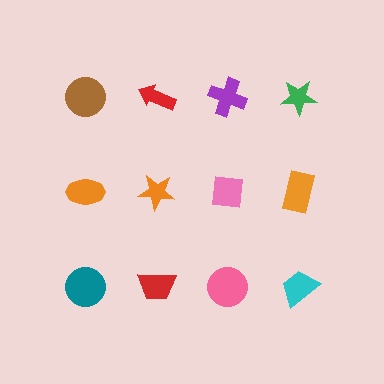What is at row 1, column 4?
A green star.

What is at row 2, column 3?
A pink square.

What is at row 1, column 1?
A brown circle.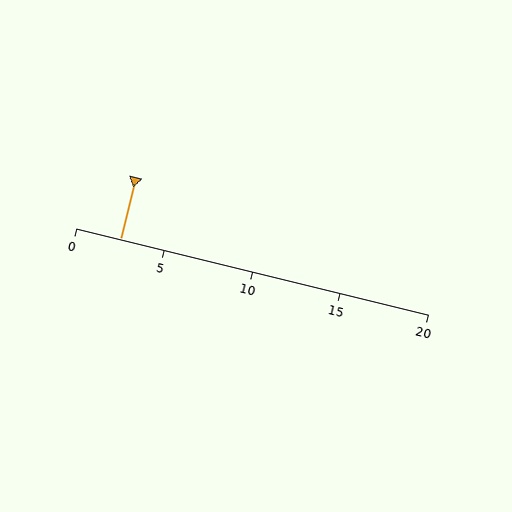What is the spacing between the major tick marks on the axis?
The major ticks are spaced 5 apart.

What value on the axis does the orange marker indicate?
The marker indicates approximately 2.5.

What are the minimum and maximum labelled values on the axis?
The axis runs from 0 to 20.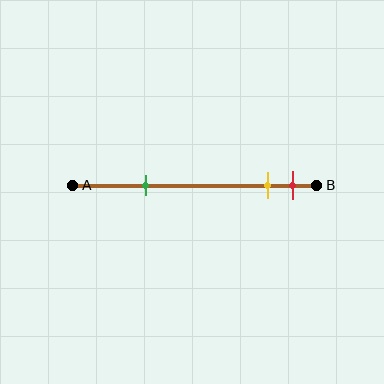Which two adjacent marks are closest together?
The yellow and red marks are the closest adjacent pair.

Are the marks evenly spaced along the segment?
No, the marks are not evenly spaced.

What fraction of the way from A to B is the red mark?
The red mark is approximately 90% (0.9) of the way from A to B.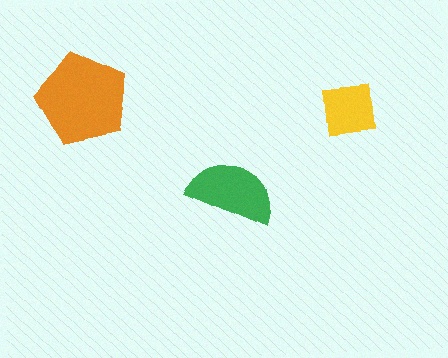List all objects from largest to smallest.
The orange pentagon, the green semicircle, the yellow square.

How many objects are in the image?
There are 3 objects in the image.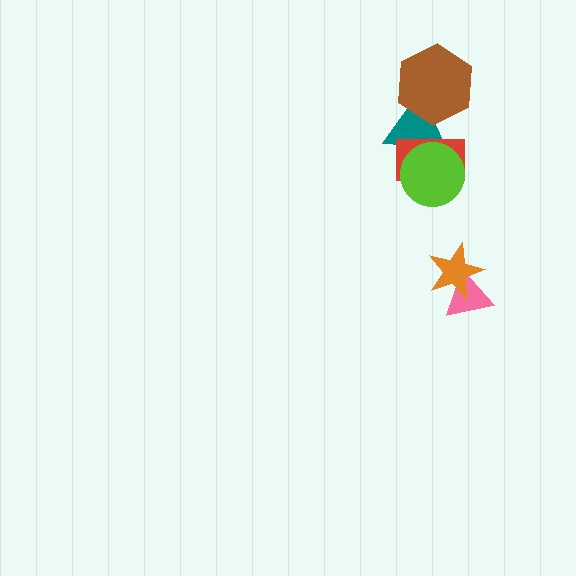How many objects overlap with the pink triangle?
1 object overlaps with the pink triangle.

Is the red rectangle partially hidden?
Yes, it is partially covered by another shape.